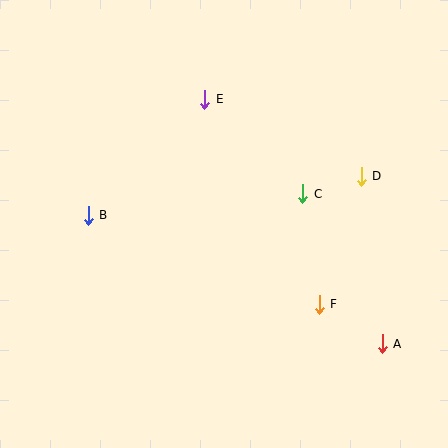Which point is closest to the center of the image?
Point C at (303, 194) is closest to the center.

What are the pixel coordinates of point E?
Point E is at (205, 99).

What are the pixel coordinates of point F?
Point F is at (319, 304).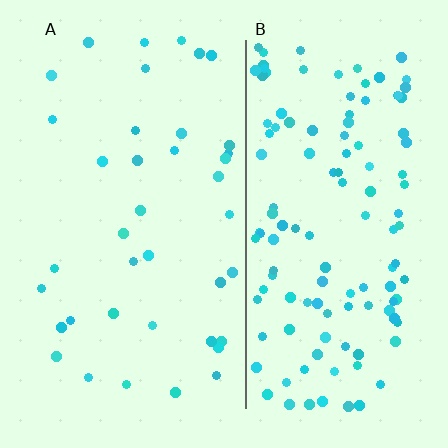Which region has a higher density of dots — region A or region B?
B (the right).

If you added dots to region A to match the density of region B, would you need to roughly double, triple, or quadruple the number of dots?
Approximately triple.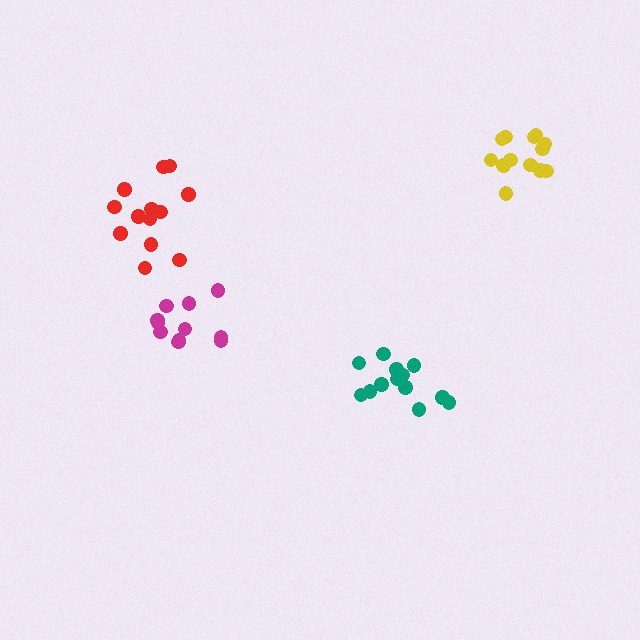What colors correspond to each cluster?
The clusters are colored: yellow, teal, magenta, red.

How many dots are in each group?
Group 1: 14 dots, Group 2: 13 dots, Group 3: 11 dots, Group 4: 13 dots (51 total).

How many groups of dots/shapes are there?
There are 4 groups.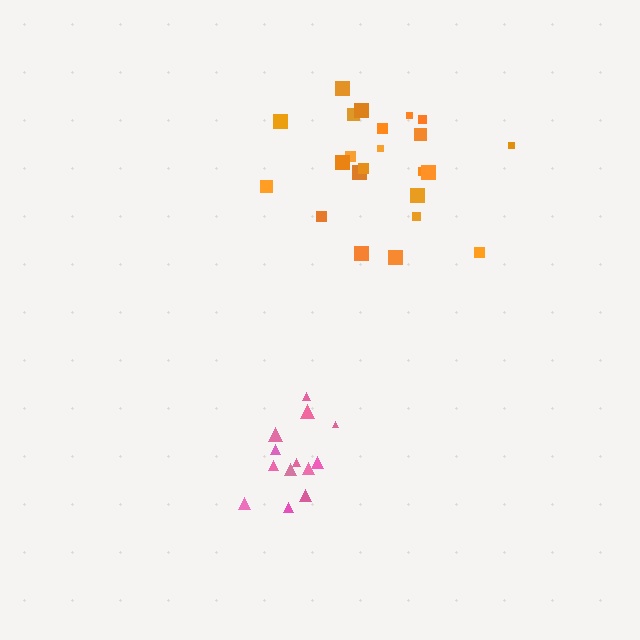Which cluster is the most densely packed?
Pink.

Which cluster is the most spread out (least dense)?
Orange.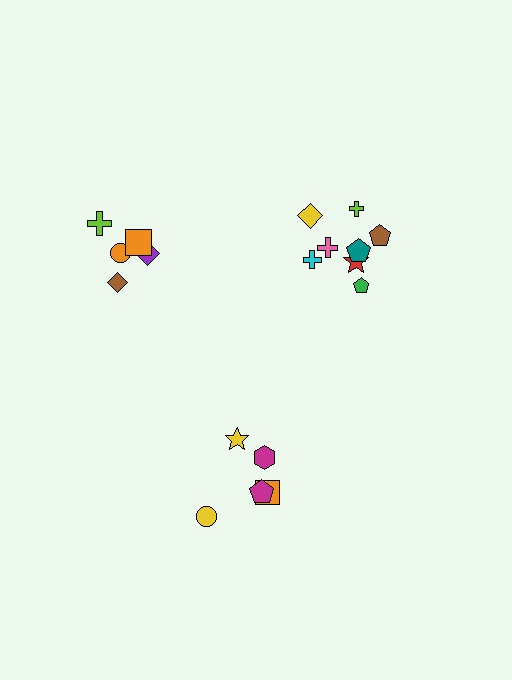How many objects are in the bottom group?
There are 5 objects.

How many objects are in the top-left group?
There are 5 objects.